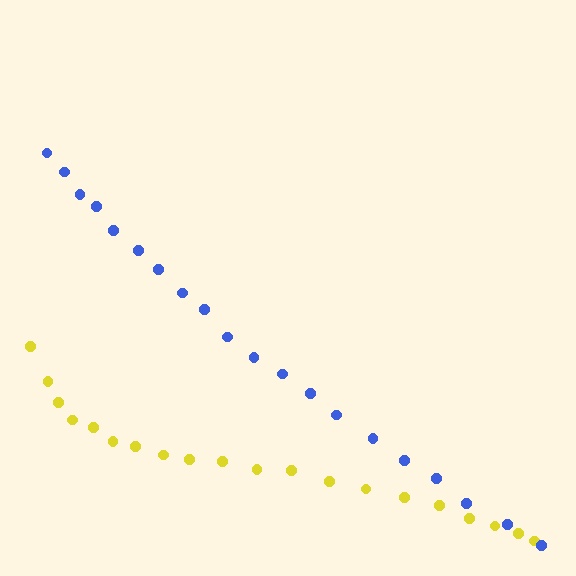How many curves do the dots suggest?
There are 2 distinct paths.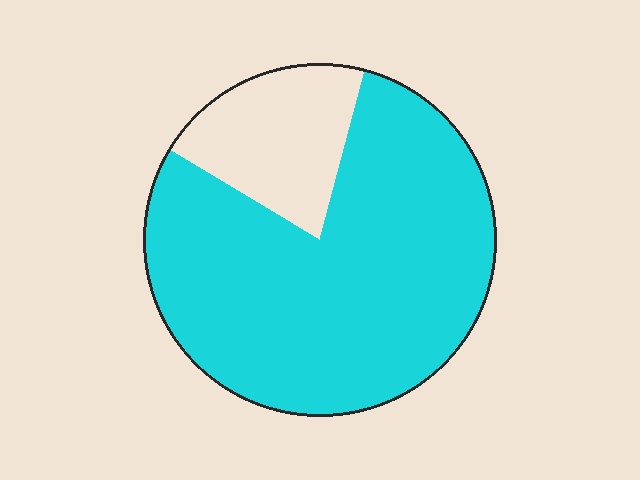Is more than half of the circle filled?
Yes.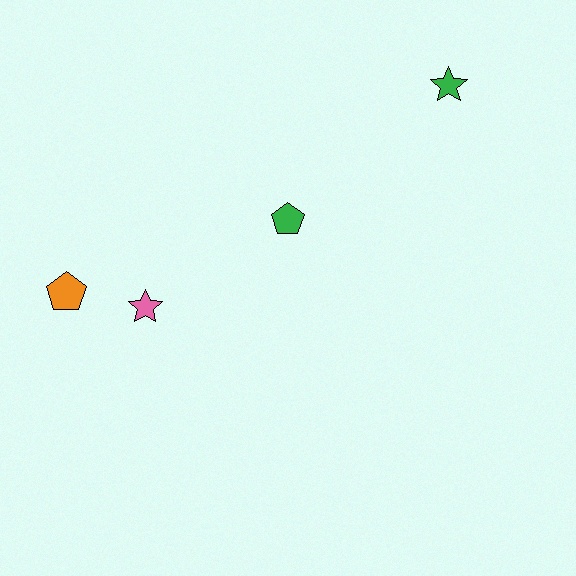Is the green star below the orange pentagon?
No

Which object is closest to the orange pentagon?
The pink star is closest to the orange pentagon.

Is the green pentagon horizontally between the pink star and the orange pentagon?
No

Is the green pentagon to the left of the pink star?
No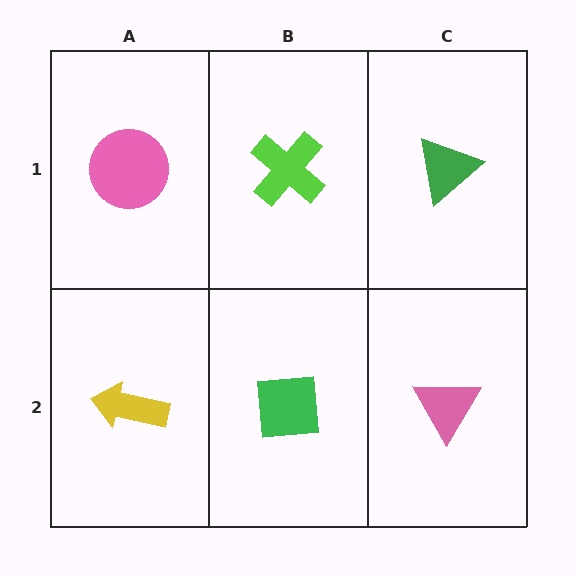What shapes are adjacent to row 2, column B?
A lime cross (row 1, column B), a yellow arrow (row 2, column A), a pink triangle (row 2, column C).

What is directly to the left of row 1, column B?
A pink circle.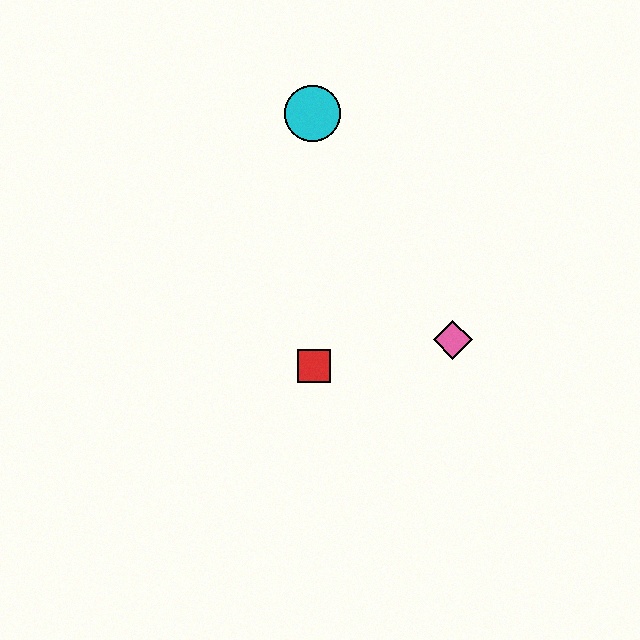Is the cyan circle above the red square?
Yes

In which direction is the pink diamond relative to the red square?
The pink diamond is to the right of the red square.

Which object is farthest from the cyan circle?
The pink diamond is farthest from the cyan circle.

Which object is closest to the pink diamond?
The red square is closest to the pink diamond.